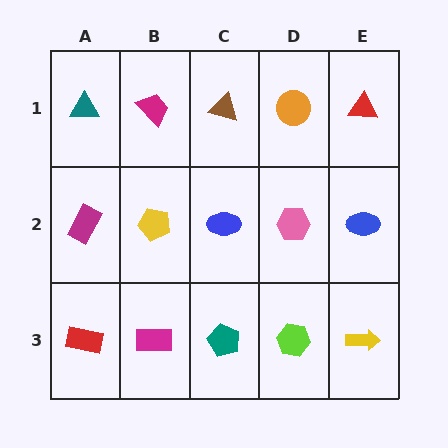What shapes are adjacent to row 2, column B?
A magenta trapezoid (row 1, column B), a magenta rectangle (row 3, column B), a magenta rectangle (row 2, column A), a blue ellipse (row 2, column C).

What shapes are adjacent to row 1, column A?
A magenta rectangle (row 2, column A), a magenta trapezoid (row 1, column B).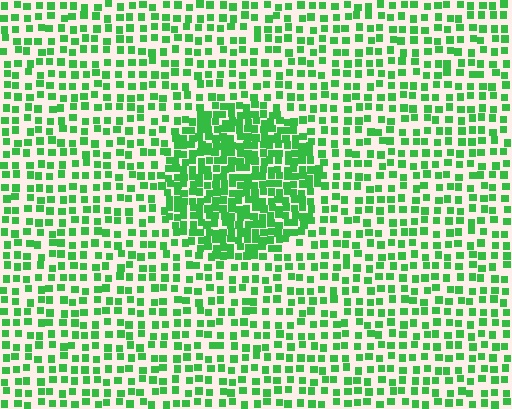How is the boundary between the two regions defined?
The boundary is defined by a change in element density (approximately 2.1x ratio). All elements are the same color, size, and shape.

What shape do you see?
I see a circle.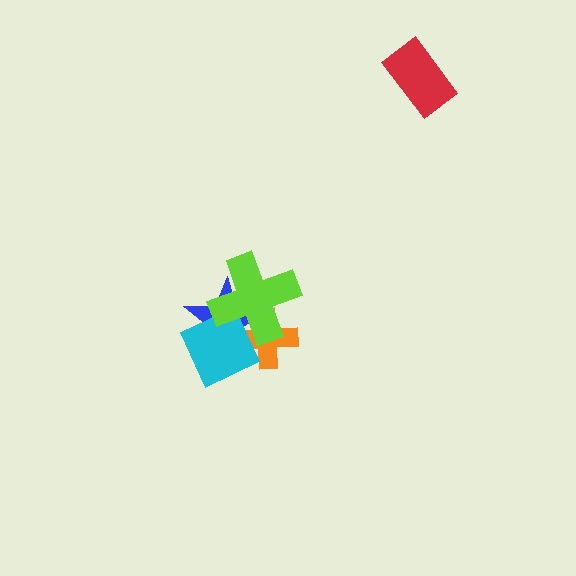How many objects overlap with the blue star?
3 objects overlap with the blue star.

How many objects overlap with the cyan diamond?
3 objects overlap with the cyan diamond.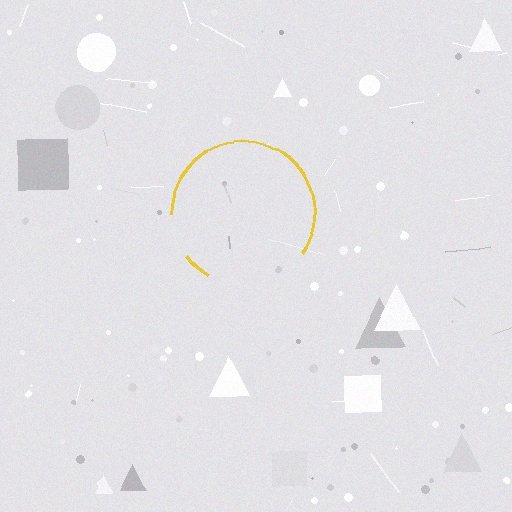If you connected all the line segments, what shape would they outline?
They would outline a circle.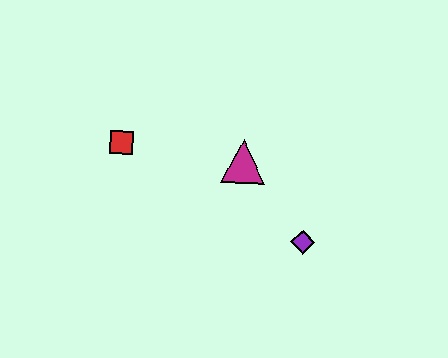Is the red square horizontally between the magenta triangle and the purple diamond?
No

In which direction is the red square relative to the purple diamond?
The red square is to the left of the purple diamond.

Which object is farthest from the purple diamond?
The red square is farthest from the purple diamond.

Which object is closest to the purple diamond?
The magenta triangle is closest to the purple diamond.